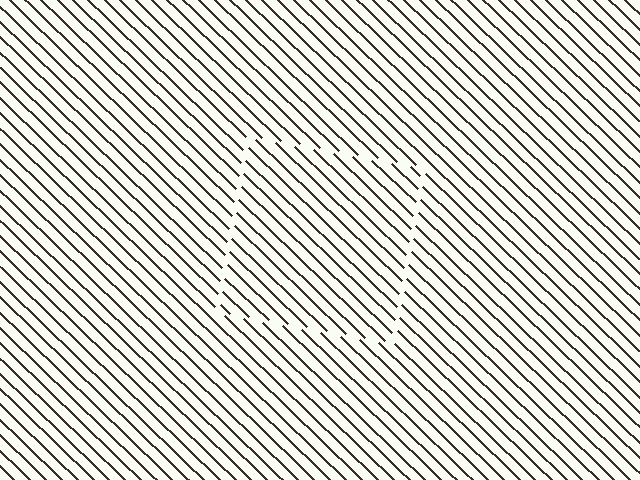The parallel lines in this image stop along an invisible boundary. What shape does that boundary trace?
An illusory square. The interior of the shape contains the same grating, shifted by half a period — the contour is defined by the phase discontinuity where line-ends from the inner and outer gratings abut.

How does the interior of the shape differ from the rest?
The interior of the shape contains the same grating, shifted by half a period — the contour is defined by the phase discontinuity where line-ends from the inner and outer gratings abut.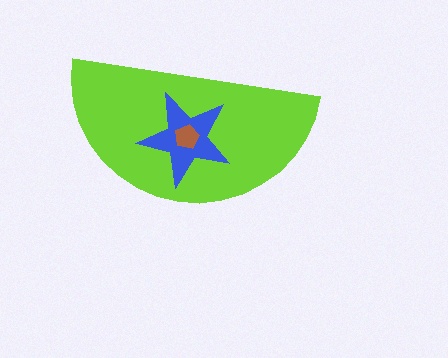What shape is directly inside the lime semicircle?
The blue star.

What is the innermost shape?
The brown pentagon.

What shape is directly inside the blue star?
The brown pentagon.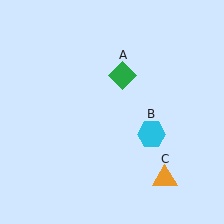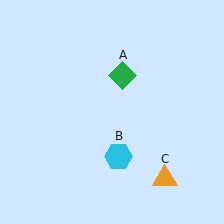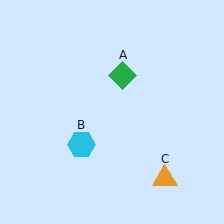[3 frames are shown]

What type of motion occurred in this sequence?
The cyan hexagon (object B) rotated clockwise around the center of the scene.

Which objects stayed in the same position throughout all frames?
Green diamond (object A) and orange triangle (object C) remained stationary.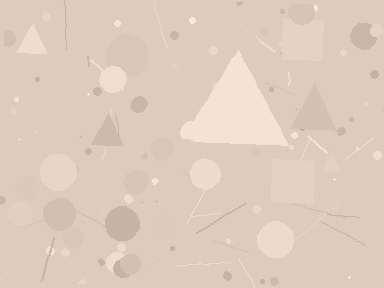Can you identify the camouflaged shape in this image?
The camouflaged shape is a triangle.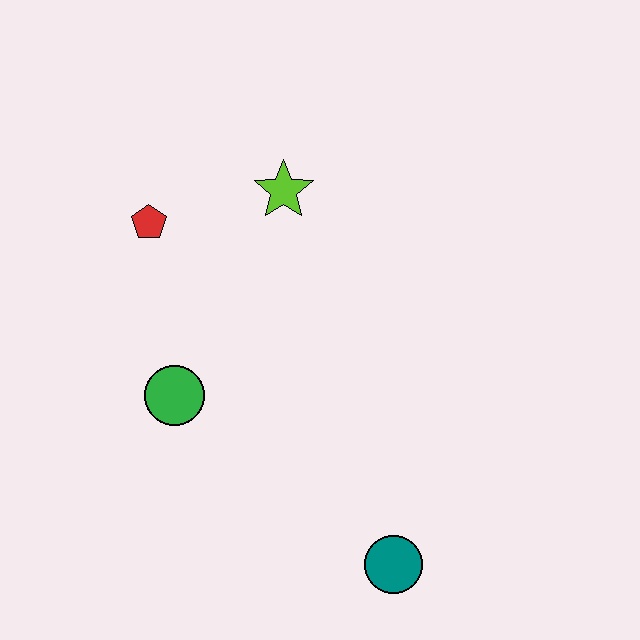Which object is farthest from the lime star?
The teal circle is farthest from the lime star.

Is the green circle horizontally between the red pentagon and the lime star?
Yes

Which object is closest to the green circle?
The red pentagon is closest to the green circle.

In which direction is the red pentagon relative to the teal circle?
The red pentagon is above the teal circle.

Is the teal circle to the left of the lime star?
No